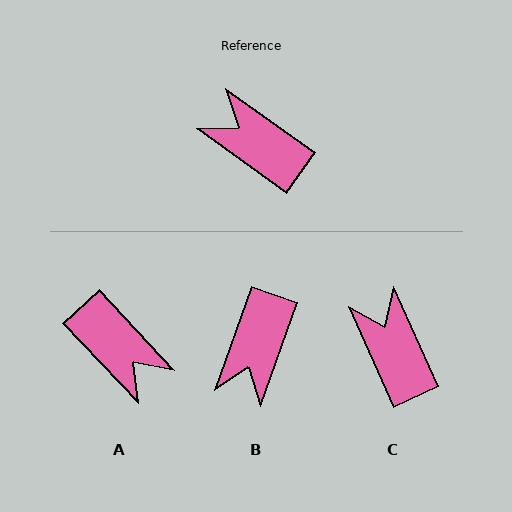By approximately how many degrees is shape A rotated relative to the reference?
Approximately 169 degrees counter-clockwise.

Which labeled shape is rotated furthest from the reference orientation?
A, about 169 degrees away.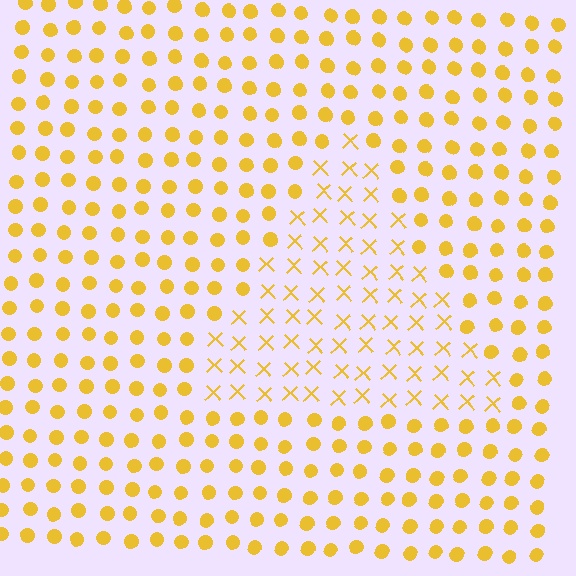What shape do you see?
I see a triangle.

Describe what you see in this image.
The image is filled with small yellow elements arranged in a uniform grid. A triangle-shaped region contains X marks, while the surrounding area contains circles. The boundary is defined purely by the change in element shape.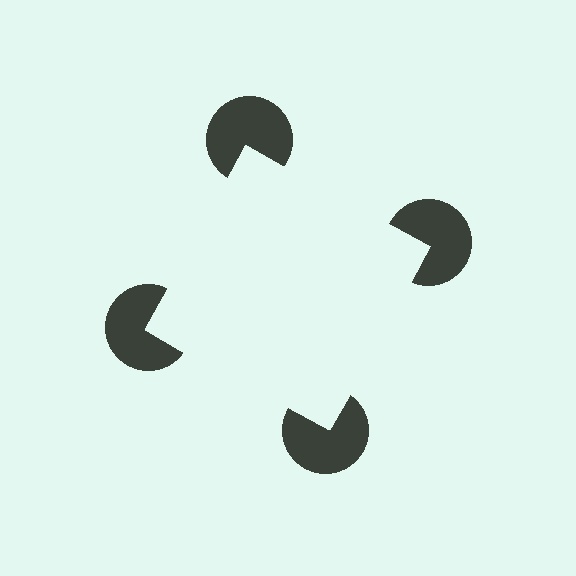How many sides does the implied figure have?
4 sides.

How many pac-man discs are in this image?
There are 4 — one at each vertex of the illusory square.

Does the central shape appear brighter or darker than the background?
It typically appears slightly brighter than the background, even though no actual brightness change is drawn.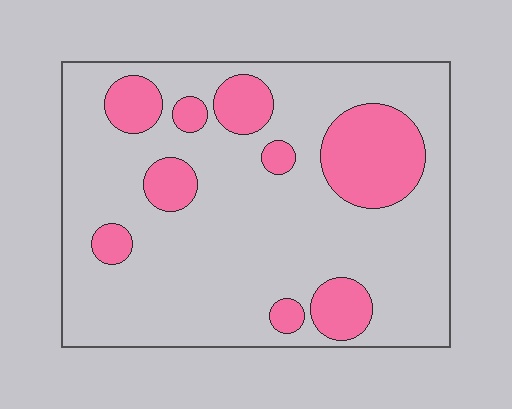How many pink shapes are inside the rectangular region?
9.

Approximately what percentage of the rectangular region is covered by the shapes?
Approximately 20%.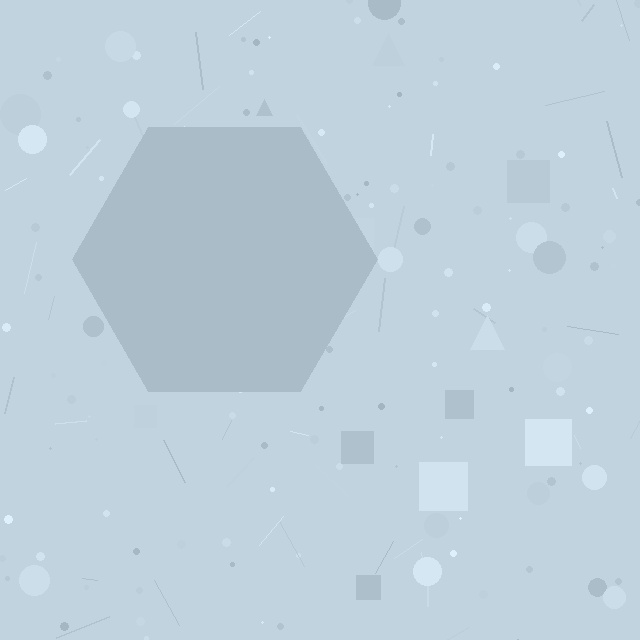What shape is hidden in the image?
A hexagon is hidden in the image.